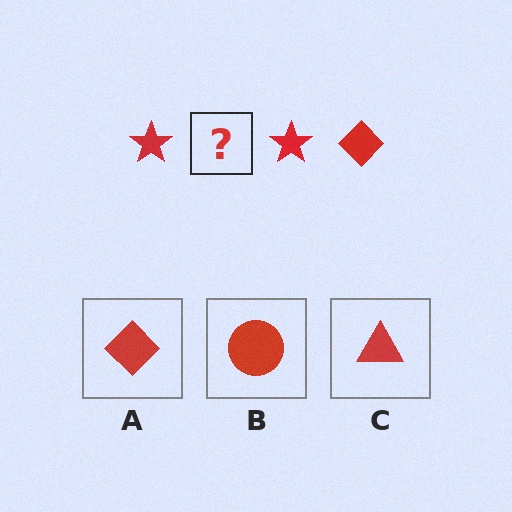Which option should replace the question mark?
Option A.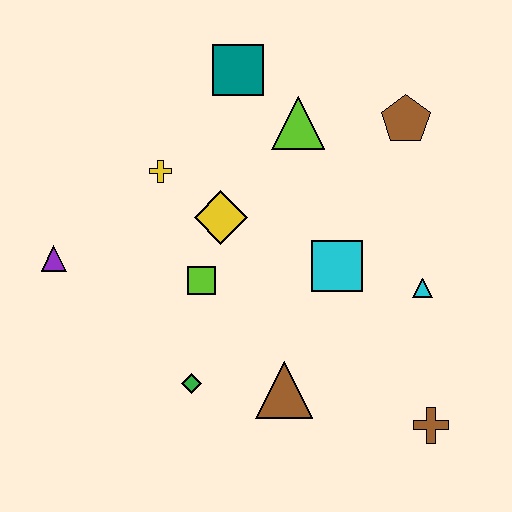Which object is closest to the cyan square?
The cyan triangle is closest to the cyan square.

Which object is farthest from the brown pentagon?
The purple triangle is farthest from the brown pentagon.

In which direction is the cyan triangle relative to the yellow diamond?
The cyan triangle is to the right of the yellow diamond.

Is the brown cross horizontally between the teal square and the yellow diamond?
No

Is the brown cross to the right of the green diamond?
Yes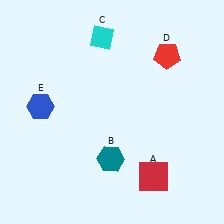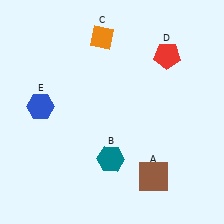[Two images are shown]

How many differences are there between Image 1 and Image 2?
There are 2 differences between the two images.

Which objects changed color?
A changed from red to brown. C changed from cyan to orange.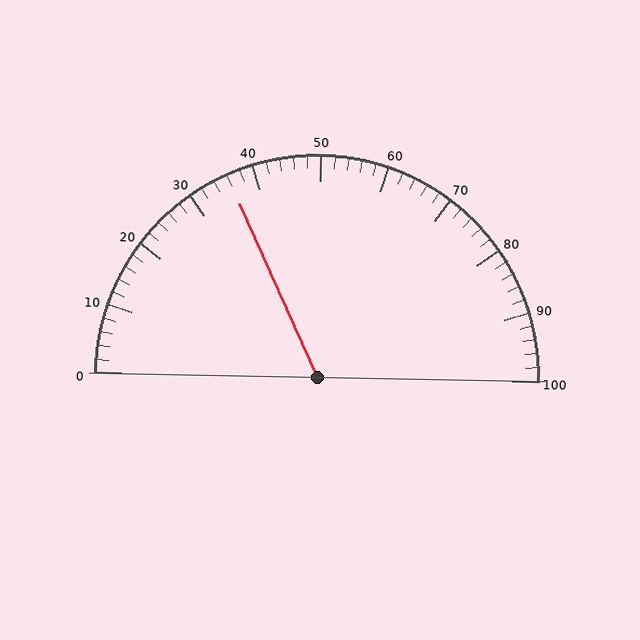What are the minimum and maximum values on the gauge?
The gauge ranges from 0 to 100.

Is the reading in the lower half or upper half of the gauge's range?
The reading is in the lower half of the range (0 to 100).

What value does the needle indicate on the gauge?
The needle indicates approximately 36.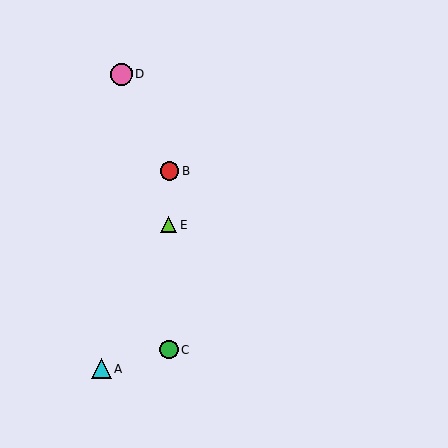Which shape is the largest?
The pink circle (labeled D) is the largest.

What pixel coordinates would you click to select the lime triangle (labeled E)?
Click at (169, 225) to select the lime triangle E.